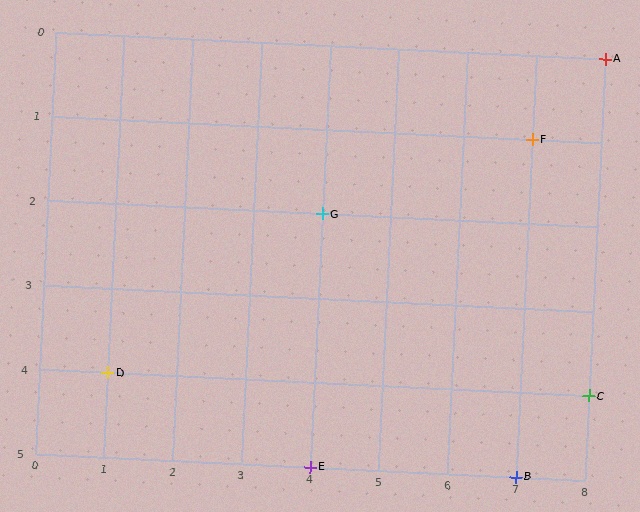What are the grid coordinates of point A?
Point A is at grid coordinates (8, 0).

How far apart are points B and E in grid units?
Points B and E are 3 columns apart.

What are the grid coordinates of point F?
Point F is at grid coordinates (7, 1).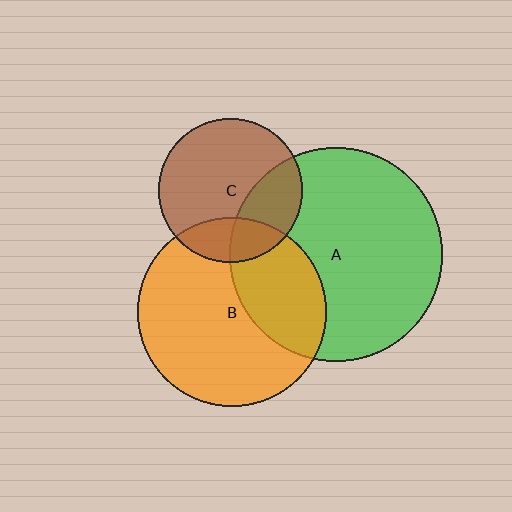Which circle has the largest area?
Circle A (green).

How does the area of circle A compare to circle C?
Approximately 2.2 times.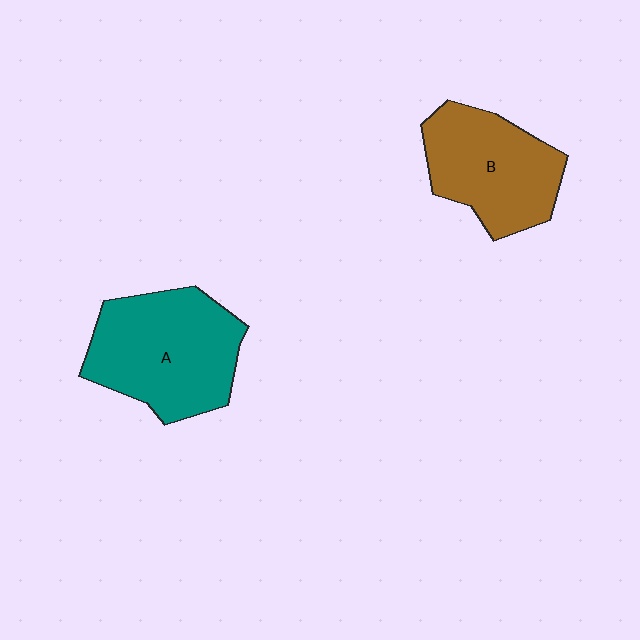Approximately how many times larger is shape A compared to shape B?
Approximately 1.2 times.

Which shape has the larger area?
Shape A (teal).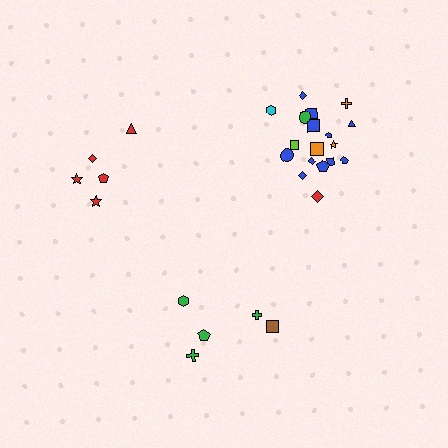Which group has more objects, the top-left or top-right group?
The top-right group.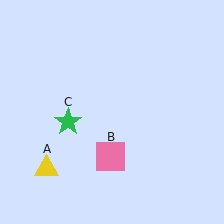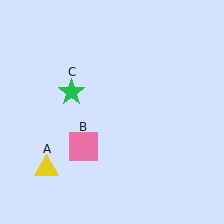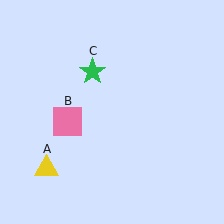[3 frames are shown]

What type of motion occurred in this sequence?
The pink square (object B), green star (object C) rotated clockwise around the center of the scene.